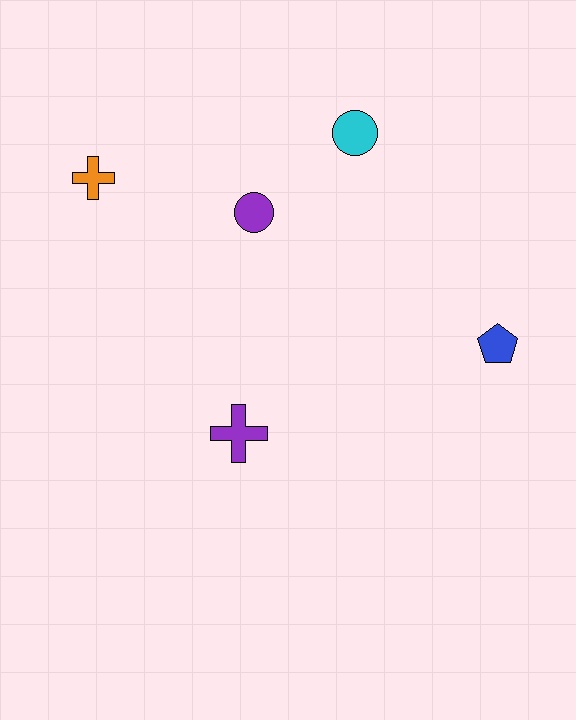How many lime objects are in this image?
There are no lime objects.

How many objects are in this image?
There are 5 objects.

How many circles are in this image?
There are 2 circles.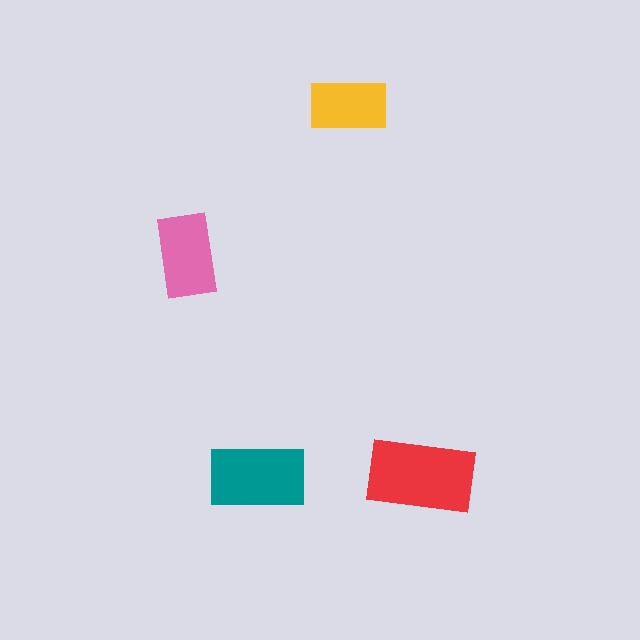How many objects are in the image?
There are 4 objects in the image.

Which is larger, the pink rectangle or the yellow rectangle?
The pink one.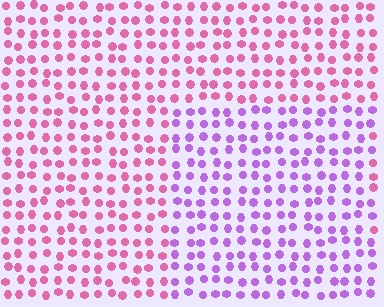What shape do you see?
I see a rectangle.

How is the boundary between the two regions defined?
The boundary is defined purely by a slight shift in hue (about 45 degrees). Spacing, size, and orientation are identical on both sides.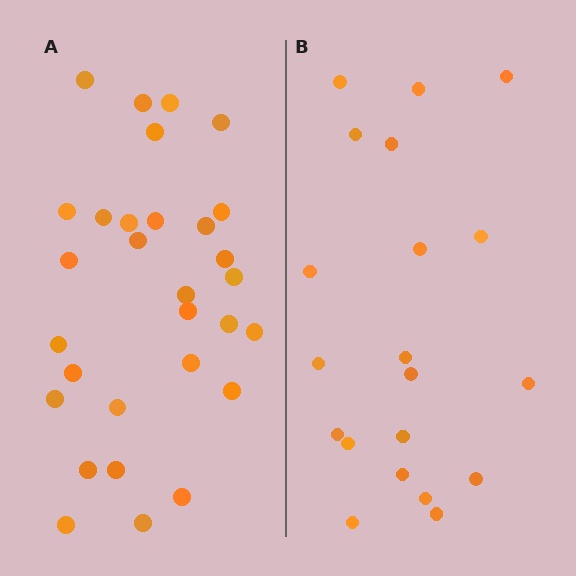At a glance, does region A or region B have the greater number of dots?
Region A (the left region) has more dots.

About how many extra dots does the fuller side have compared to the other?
Region A has roughly 10 or so more dots than region B.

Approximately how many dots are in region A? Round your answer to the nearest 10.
About 30 dots.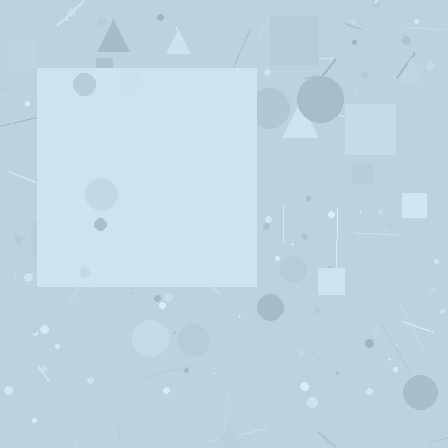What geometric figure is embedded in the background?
A square is embedded in the background.